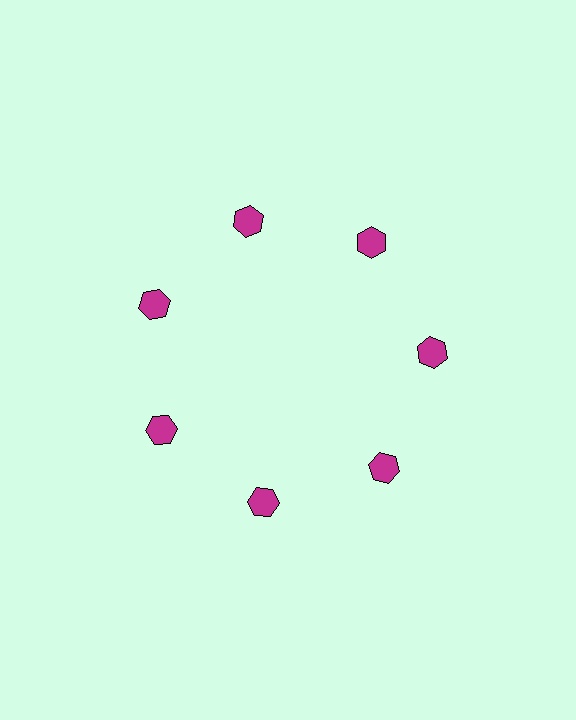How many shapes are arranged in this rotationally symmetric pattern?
There are 7 shapes, arranged in 7 groups of 1.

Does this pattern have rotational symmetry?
Yes, this pattern has 7-fold rotational symmetry. It looks the same after rotating 51 degrees around the center.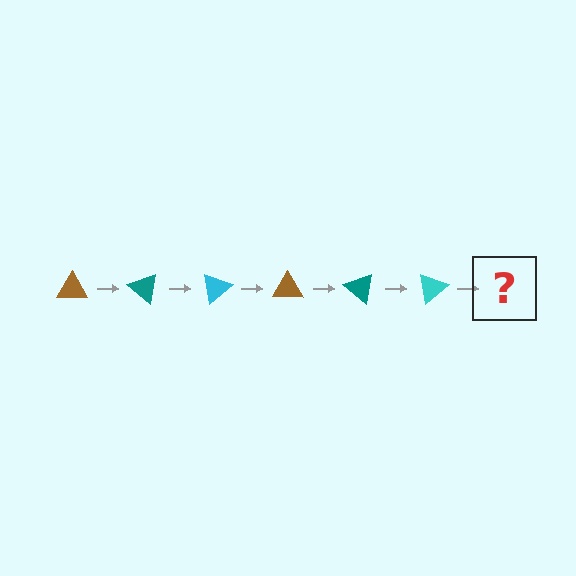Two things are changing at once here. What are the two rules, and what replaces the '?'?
The two rules are that it rotates 40 degrees each step and the color cycles through brown, teal, and cyan. The '?' should be a brown triangle, rotated 240 degrees from the start.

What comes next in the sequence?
The next element should be a brown triangle, rotated 240 degrees from the start.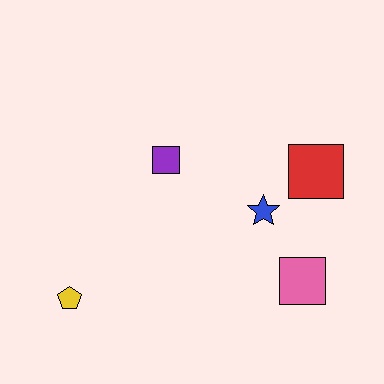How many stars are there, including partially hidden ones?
There is 1 star.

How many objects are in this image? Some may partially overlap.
There are 5 objects.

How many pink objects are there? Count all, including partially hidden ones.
There is 1 pink object.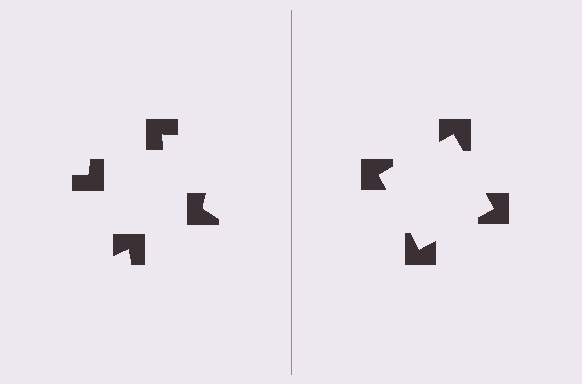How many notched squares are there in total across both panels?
8 — 4 on each side.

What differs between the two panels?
The notched squares are positioned identically on both sides; only the wedge orientations differ. On the right they align to a square; on the left they are misaligned.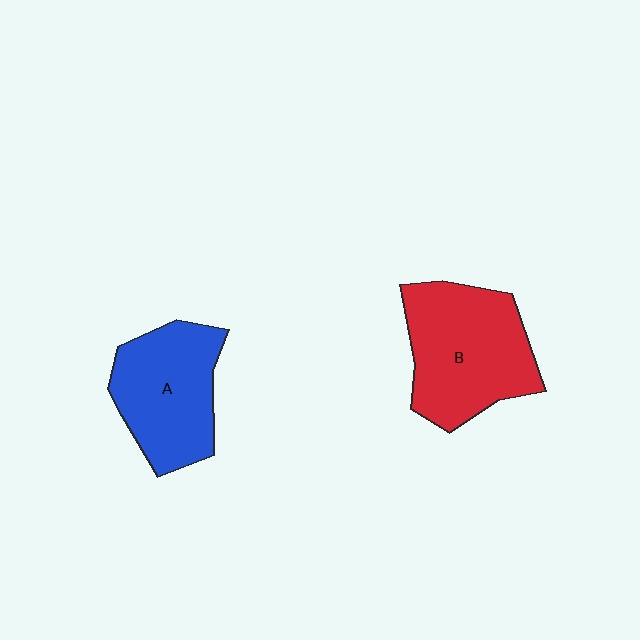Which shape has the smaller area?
Shape A (blue).